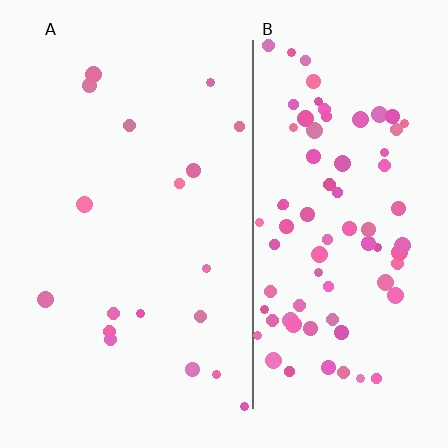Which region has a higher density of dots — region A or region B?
B (the right).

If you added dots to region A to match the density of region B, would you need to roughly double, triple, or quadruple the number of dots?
Approximately quadruple.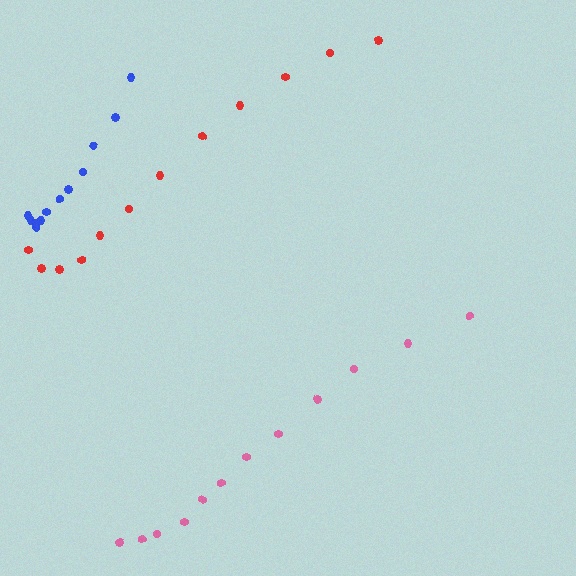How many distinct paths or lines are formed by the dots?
There are 3 distinct paths.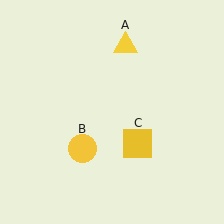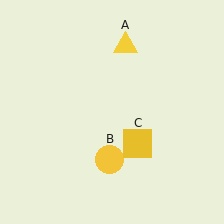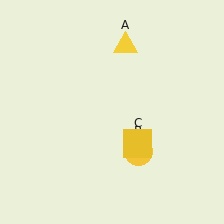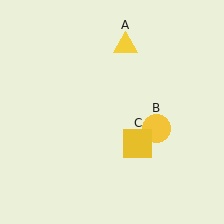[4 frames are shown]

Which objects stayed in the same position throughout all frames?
Yellow triangle (object A) and yellow square (object C) remained stationary.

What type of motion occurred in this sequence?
The yellow circle (object B) rotated counterclockwise around the center of the scene.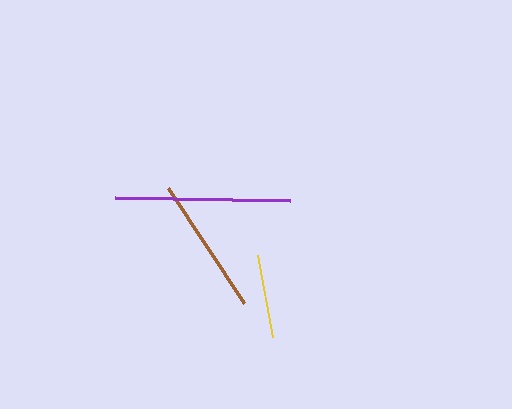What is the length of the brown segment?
The brown segment is approximately 137 pixels long.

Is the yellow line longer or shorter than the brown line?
The brown line is longer than the yellow line.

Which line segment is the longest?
The purple line is the longest at approximately 175 pixels.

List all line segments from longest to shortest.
From longest to shortest: purple, brown, yellow.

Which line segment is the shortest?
The yellow line is the shortest at approximately 83 pixels.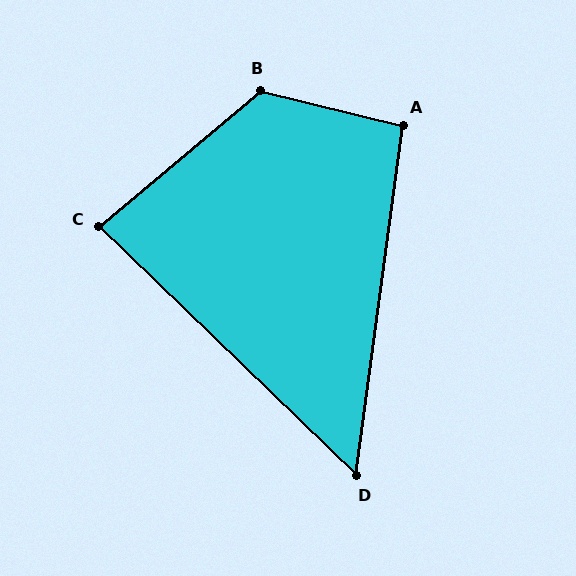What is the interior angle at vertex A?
Approximately 96 degrees (obtuse).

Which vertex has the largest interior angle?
B, at approximately 126 degrees.